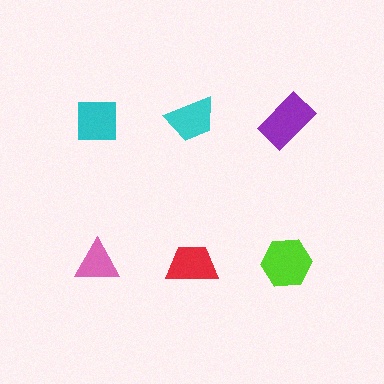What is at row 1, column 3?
A purple rectangle.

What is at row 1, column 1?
A cyan square.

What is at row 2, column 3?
A lime hexagon.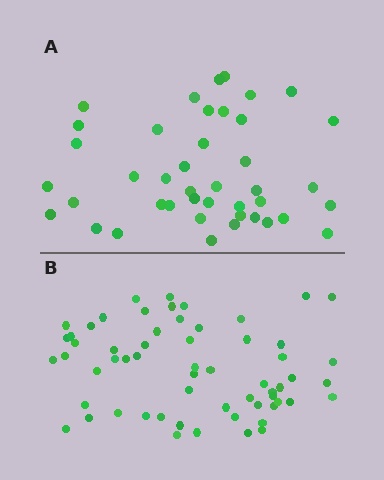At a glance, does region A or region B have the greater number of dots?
Region B (the bottom region) has more dots.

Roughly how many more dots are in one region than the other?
Region B has approximately 20 more dots than region A.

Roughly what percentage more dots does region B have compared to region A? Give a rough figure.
About 45% more.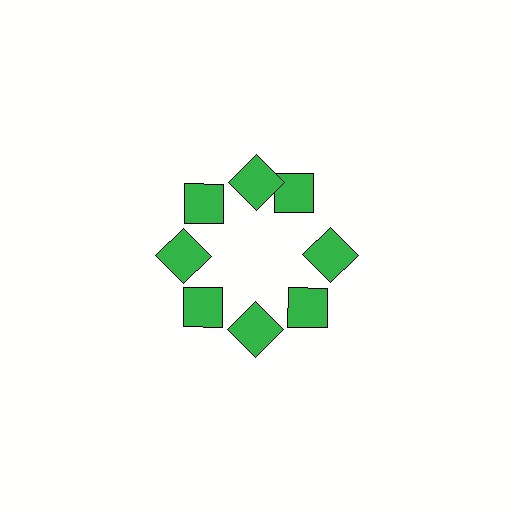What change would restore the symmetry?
The symmetry would be restored by rotating it back into even spacing with its neighbors so that all 8 squares sit at equal angles and equal distance from the center.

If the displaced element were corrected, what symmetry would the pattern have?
It would have 8-fold rotational symmetry — the pattern would map onto itself every 45 degrees.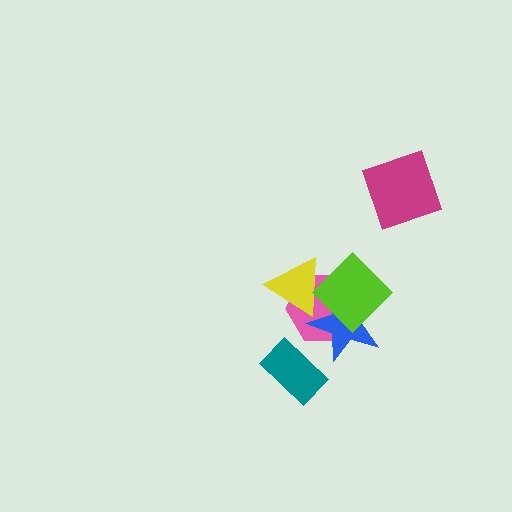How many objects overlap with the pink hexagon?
3 objects overlap with the pink hexagon.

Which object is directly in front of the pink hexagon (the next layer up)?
The yellow triangle is directly in front of the pink hexagon.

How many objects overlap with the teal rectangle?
0 objects overlap with the teal rectangle.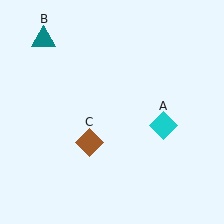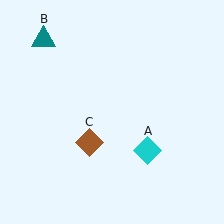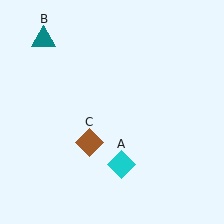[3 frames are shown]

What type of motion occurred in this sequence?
The cyan diamond (object A) rotated clockwise around the center of the scene.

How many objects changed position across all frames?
1 object changed position: cyan diamond (object A).